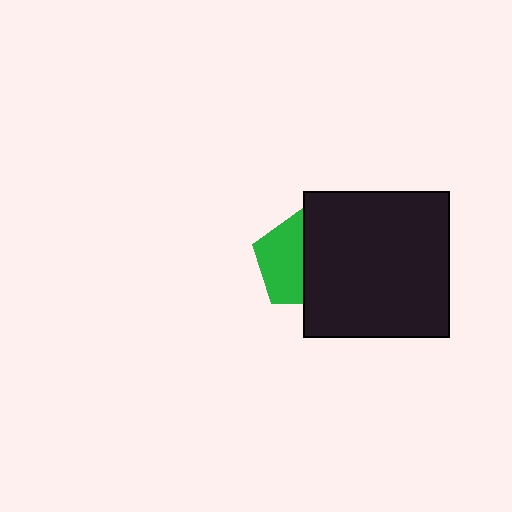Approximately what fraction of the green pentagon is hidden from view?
Roughly 49% of the green pentagon is hidden behind the black square.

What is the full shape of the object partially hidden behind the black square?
The partially hidden object is a green pentagon.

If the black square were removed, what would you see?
You would see the complete green pentagon.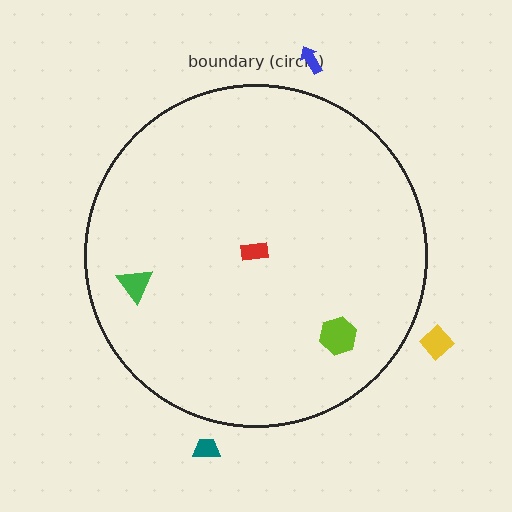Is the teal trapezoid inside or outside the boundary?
Outside.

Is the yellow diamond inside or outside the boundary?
Outside.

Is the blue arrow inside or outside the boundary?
Outside.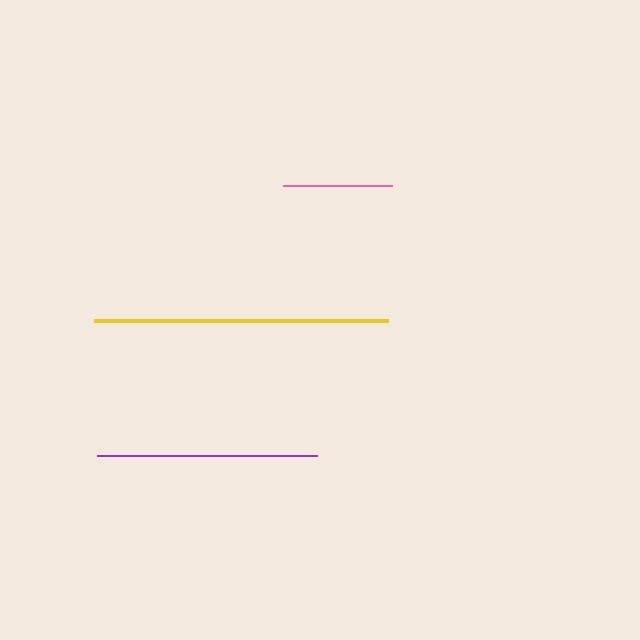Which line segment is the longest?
The yellow line is the longest at approximately 294 pixels.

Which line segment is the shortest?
The pink line is the shortest at approximately 109 pixels.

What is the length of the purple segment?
The purple segment is approximately 220 pixels long.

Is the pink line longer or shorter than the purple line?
The purple line is longer than the pink line.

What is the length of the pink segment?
The pink segment is approximately 109 pixels long.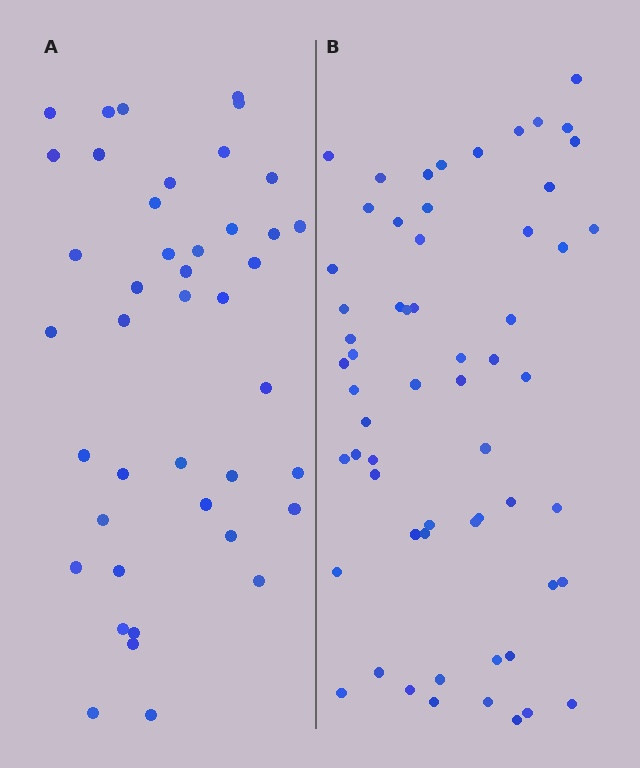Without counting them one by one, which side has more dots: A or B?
Region B (the right region) has more dots.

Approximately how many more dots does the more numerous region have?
Region B has approximately 20 more dots than region A.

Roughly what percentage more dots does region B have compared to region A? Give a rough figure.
About 45% more.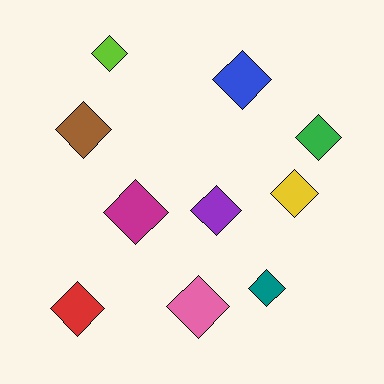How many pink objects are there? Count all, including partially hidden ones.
There is 1 pink object.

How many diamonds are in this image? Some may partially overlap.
There are 10 diamonds.